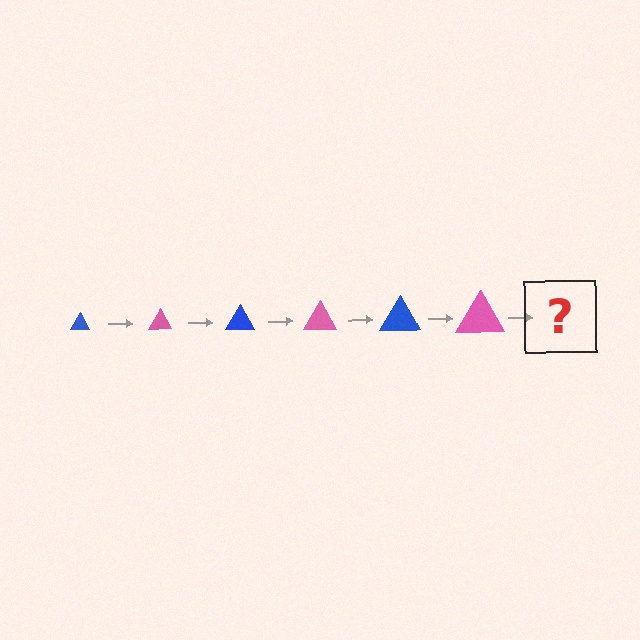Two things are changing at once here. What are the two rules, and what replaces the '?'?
The two rules are that the triangle grows larger each step and the color cycles through blue and pink. The '?' should be a blue triangle, larger than the previous one.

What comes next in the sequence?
The next element should be a blue triangle, larger than the previous one.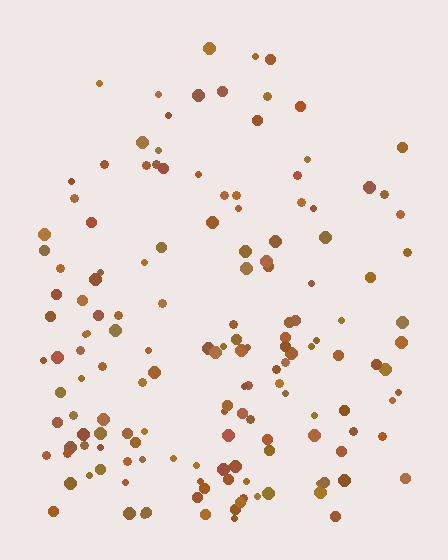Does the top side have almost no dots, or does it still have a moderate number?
Still a moderate number, just noticeably fewer than the bottom.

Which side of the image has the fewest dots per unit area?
The top.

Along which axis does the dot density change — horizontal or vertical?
Vertical.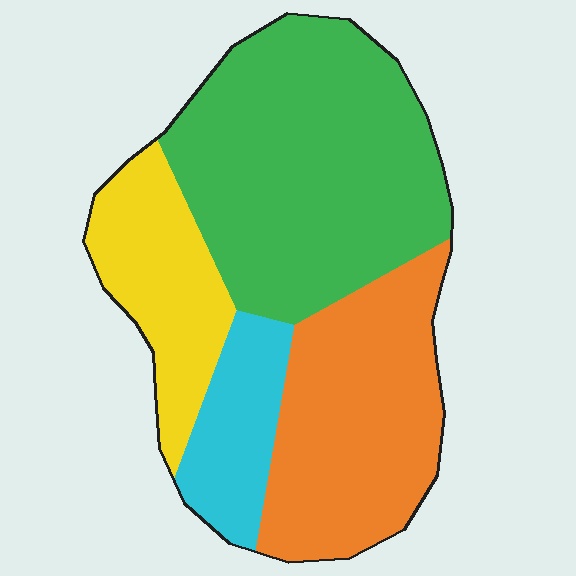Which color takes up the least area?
Cyan, at roughly 10%.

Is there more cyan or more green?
Green.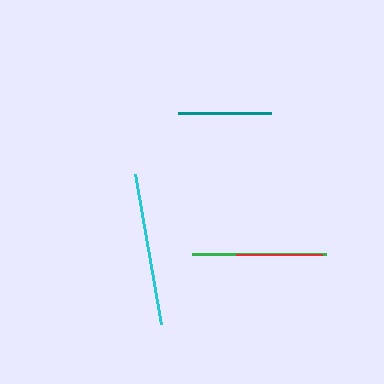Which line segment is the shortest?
The red line is the shortest at approximately 86 pixels.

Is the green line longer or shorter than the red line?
The green line is longer than the red line.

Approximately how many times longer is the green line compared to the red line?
The green line is approximately 1.5 times the length of the red line.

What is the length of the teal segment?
The teal segment is approximately 93 pixels long.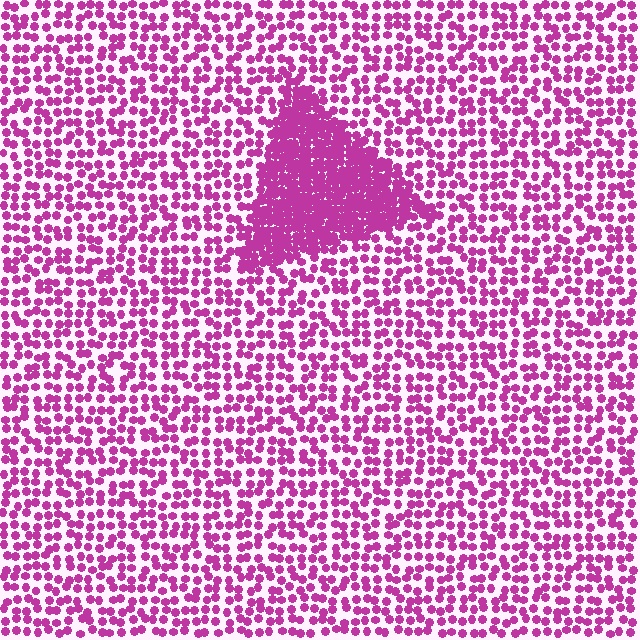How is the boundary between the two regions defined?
The boundary is defined by a change in element density (approximately 2.6x ratio). All elements are the same color, size, and shape.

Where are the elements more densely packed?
The elements are more densely packed inside the triangle boundary.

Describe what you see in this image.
The image contains small magenta elements arranged at two different densities. A triangle-shaped region is visible where the elements are more densely packed than the surrounding area.